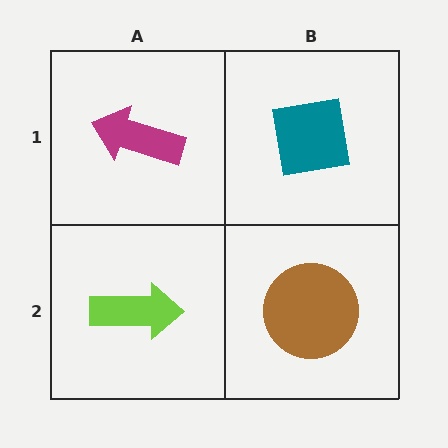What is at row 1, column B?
A teal square.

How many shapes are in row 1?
2 shapes.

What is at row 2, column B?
A brown circle.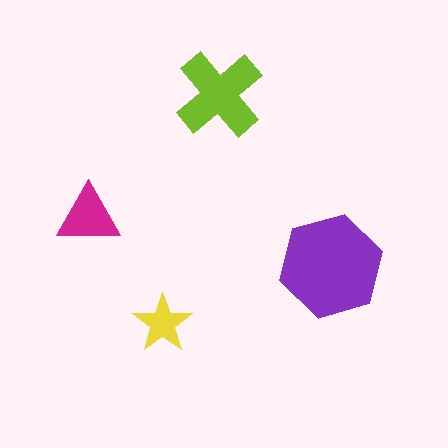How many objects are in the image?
There are 4 objects in the image.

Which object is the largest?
The purple hexagon.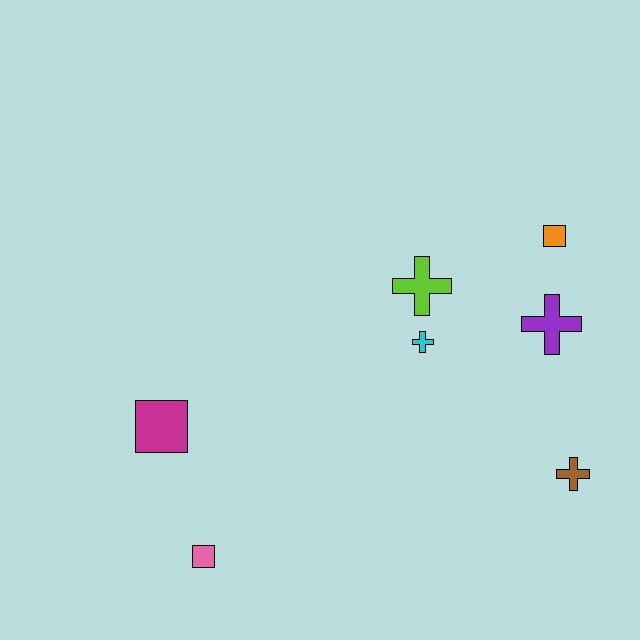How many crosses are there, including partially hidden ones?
There are 4 crosses.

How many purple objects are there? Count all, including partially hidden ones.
There is 1 purple object.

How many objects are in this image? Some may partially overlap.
There are 7 objects.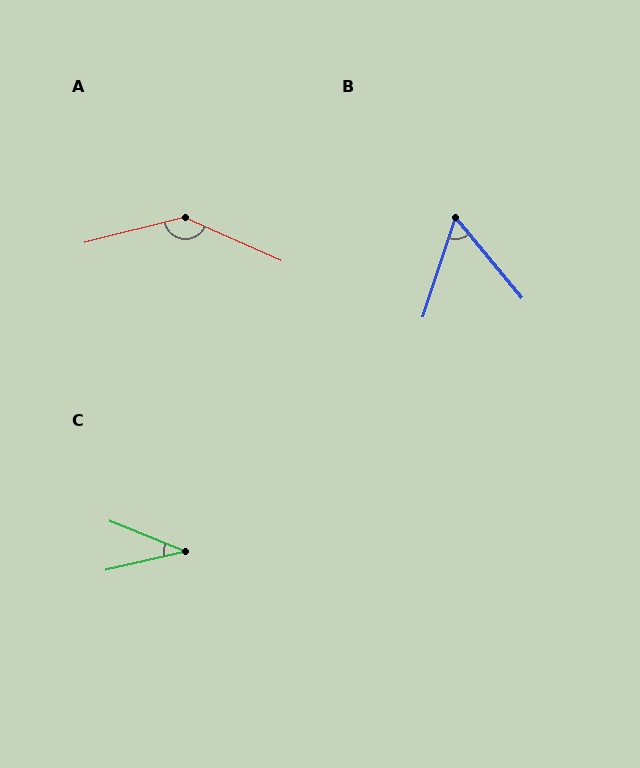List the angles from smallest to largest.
C (35°), B (58°), A (142°).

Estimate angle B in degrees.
Approximately 58 degrees.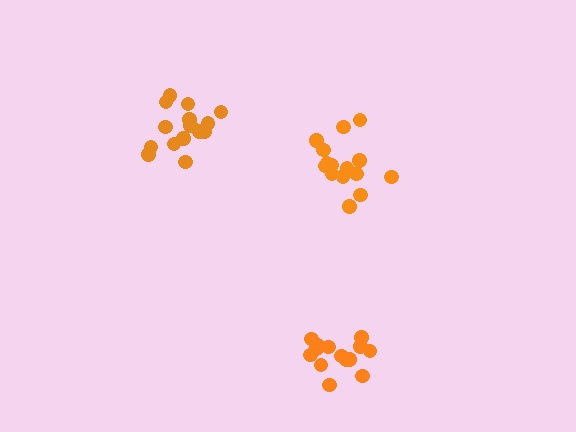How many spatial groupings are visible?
There are 3 spatial groupings.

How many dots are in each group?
Group 1: 15 dots, Group 2: 14 dots, Group 3: 15 dots (44 total).